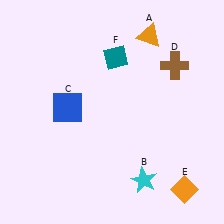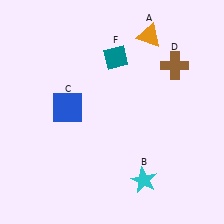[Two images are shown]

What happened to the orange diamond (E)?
The orange diamond (E) was removed in Image 2. It was in the bottom-right area of Image 1.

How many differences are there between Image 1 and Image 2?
There is 1 difference between the two images.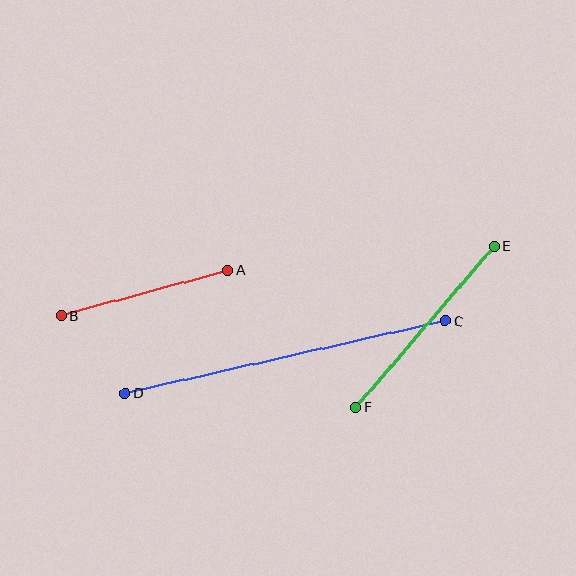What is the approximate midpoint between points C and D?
The midpoint is at approximately (285, 357) pixels.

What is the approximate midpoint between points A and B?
The midpoint is at approximately (145, 293) pixels.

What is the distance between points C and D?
The distance is approximately 328 pixels.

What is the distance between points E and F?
The distance is approximately 212 pixels.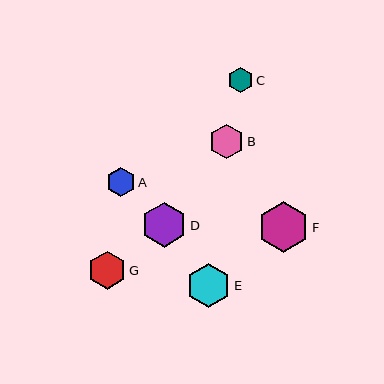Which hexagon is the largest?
Hexagon F is the largest with a size of approximately 50 pixels.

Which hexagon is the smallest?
Hexagon C is the smallest with a size of approximately 25 pixels.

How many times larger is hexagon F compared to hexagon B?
Hexagon F is approximately 1.5 times the size of hexagon B.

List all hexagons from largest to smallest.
From largest to smallest: F, D, E, G, B, A, C.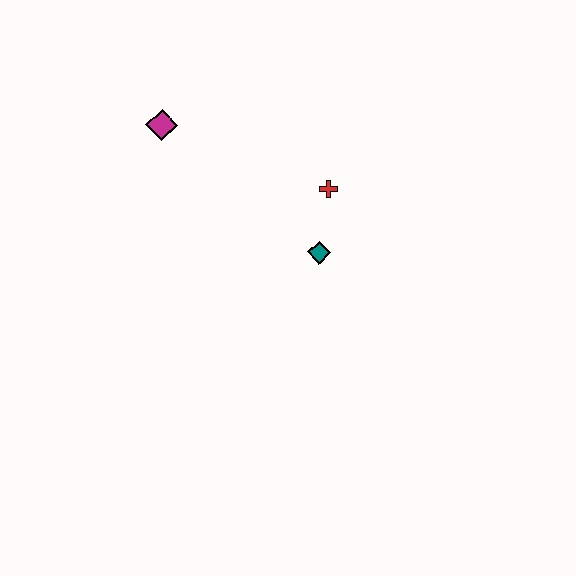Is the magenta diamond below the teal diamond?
No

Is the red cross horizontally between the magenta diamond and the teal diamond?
No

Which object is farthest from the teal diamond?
The magenta diamond is farthest from the teal diamond.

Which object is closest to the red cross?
The teal diamond is closest to the red cross.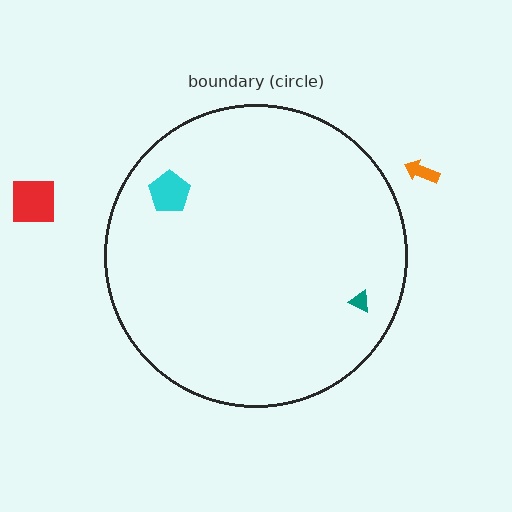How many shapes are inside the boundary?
2 inside, 2 outside.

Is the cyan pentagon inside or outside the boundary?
Inside.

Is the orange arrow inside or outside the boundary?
Outside.